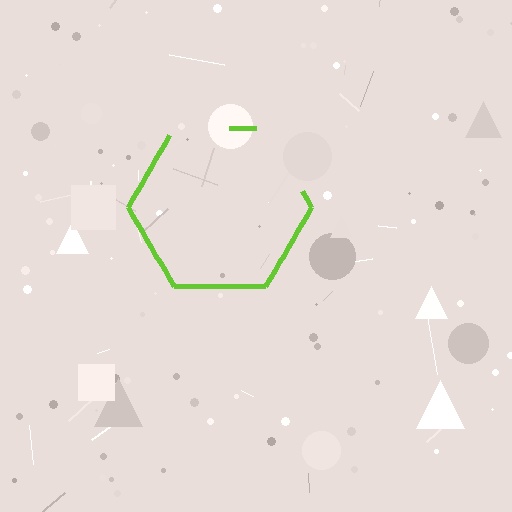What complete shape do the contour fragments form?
The contour fragments form a hexagon.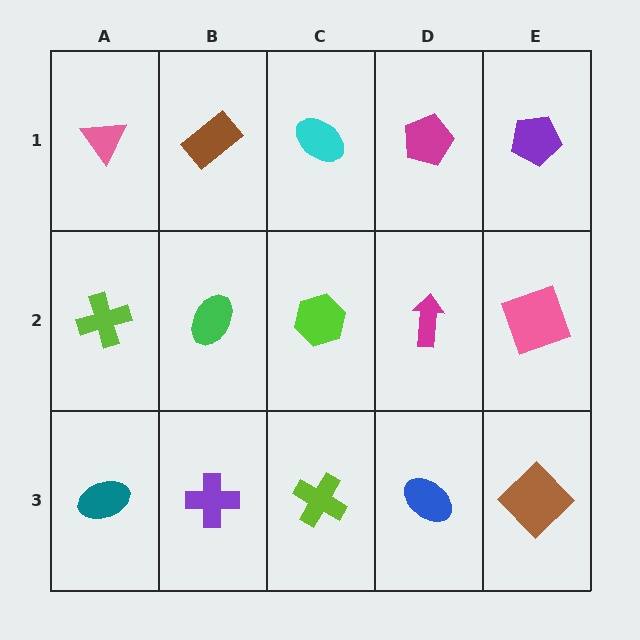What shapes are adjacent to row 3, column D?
A magenta arrow (row 2, column D), a lime cross (row 3, column C), a brown diamond (row 3, column E).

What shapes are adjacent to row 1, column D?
A magenta arrow (row 2, column D), a cyan ellipse (row 1, column C), a purple pentagon (row 1, column E).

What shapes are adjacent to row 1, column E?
A pink square (row 2, column E), a magenta pentagon (row 1, column D).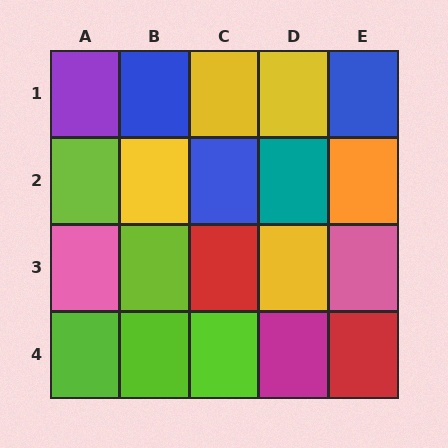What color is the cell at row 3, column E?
Pink.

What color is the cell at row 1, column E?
Blue.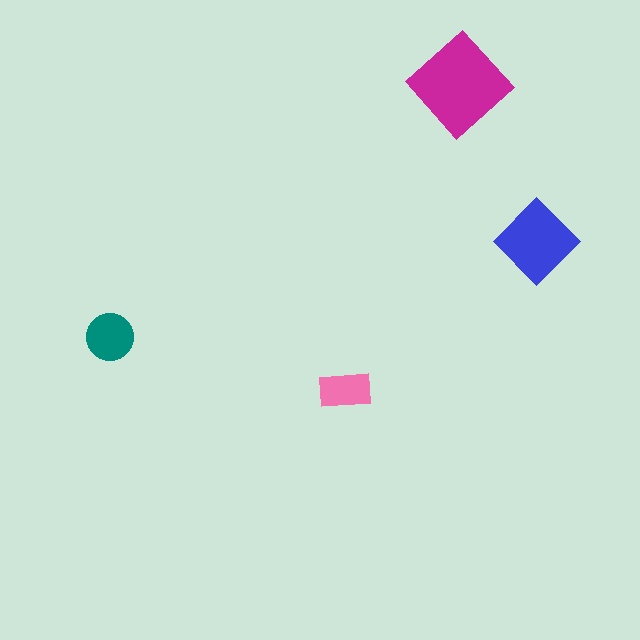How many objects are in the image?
There are 4 objects in the image.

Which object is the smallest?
The pink rectangle.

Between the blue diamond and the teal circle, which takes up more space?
The blue diamond.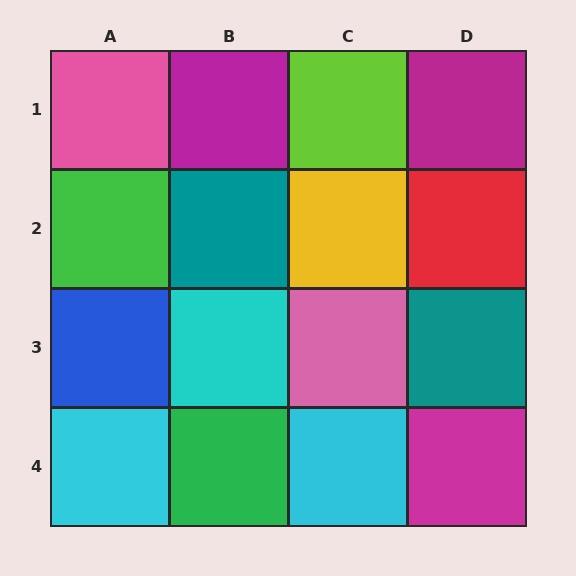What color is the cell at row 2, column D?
Red.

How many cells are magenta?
3 cells are magenta.